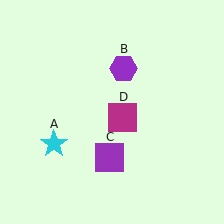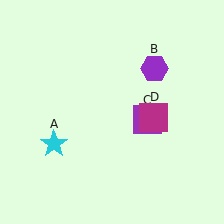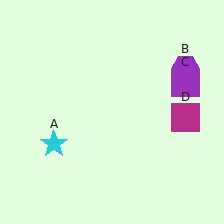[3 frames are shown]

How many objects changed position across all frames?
3 objects changed position: purple hexagon (object B), purple square (object C), magenta square (object D).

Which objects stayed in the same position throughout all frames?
Cyan star (object A) remained stationary.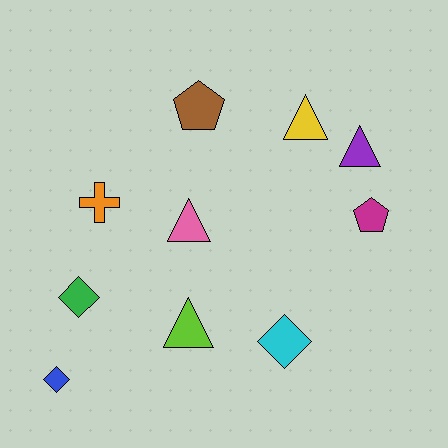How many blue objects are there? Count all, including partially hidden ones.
There is 1 blue object.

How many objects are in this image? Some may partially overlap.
There are 10 objects.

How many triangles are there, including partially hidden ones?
There are 4 triangles.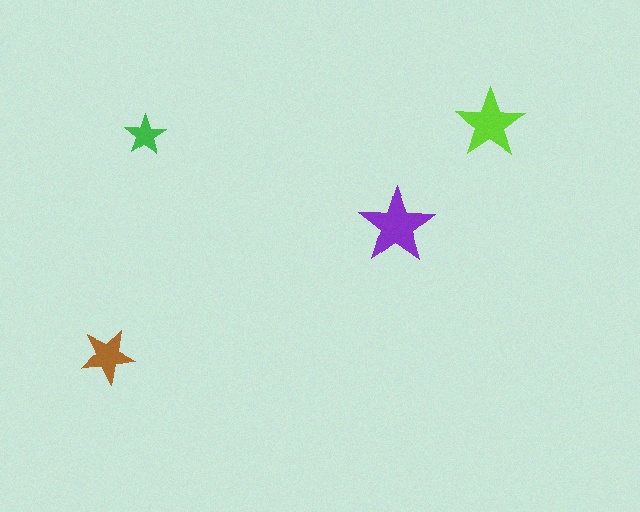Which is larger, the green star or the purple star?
The purple one.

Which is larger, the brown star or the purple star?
The purple one.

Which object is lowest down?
The brown star is bottommost.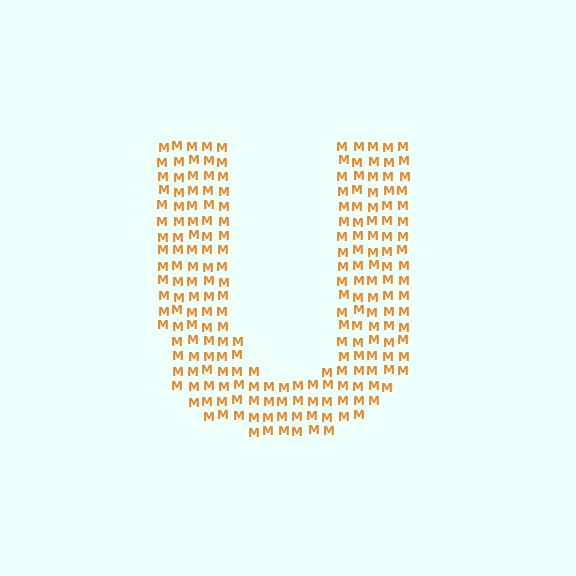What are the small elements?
The small elements are letter M's.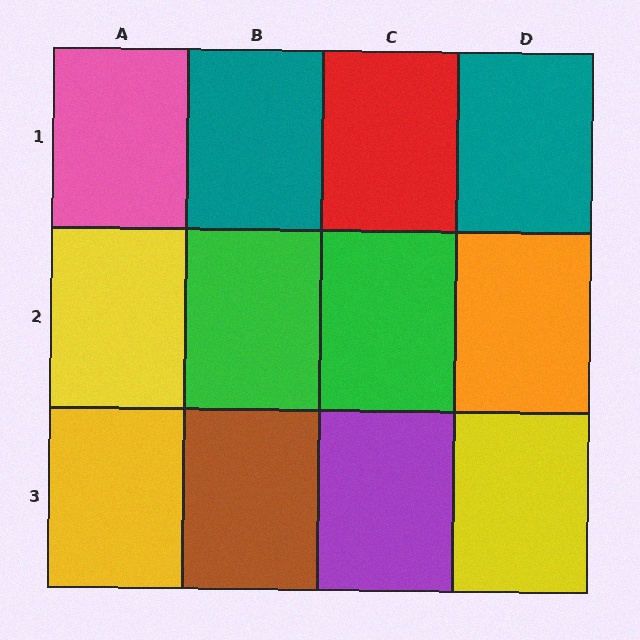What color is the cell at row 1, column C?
Red.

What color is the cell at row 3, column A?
Yellow.